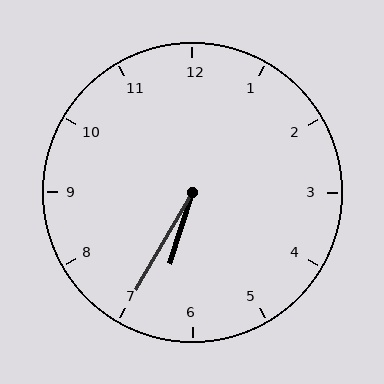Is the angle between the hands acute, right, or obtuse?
It is acute.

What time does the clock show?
6:35.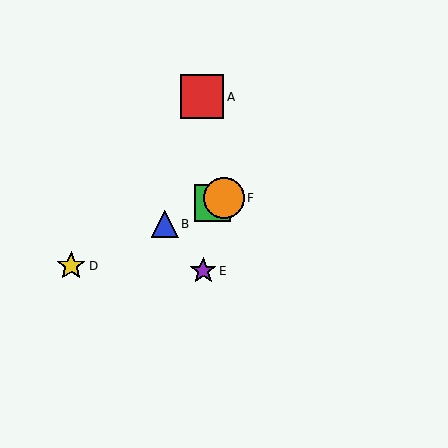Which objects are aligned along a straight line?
Objects B, C, D, F are aligned along a straight line.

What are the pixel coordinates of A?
Object A is at (202, 97).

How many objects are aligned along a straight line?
4 objects (B, C, D, F) are aligned along a straight line.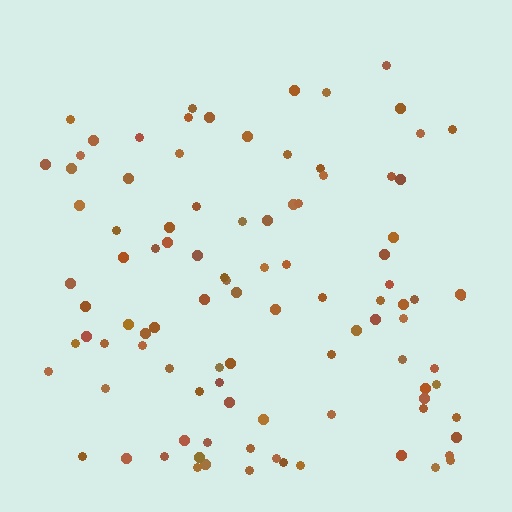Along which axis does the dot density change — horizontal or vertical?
Vertical.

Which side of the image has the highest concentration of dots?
The bottom.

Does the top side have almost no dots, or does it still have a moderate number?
Still a moderate number, just noticeably fewer than the bottom.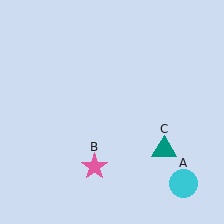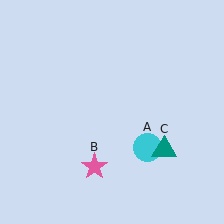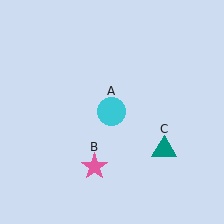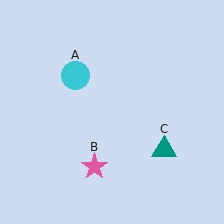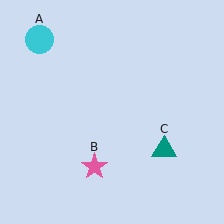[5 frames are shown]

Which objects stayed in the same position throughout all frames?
Pink star (object B) and teal triangle (object C) remained stationary.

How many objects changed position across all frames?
1 object changed position: cyan circle (object A).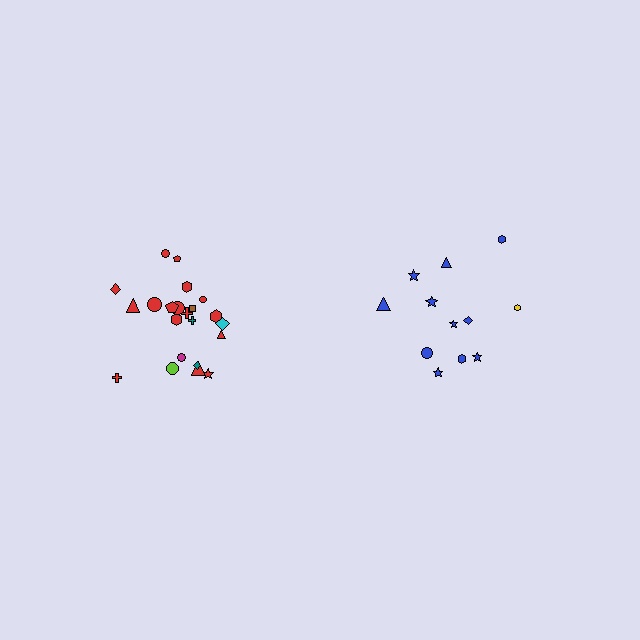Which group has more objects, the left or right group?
The left group.